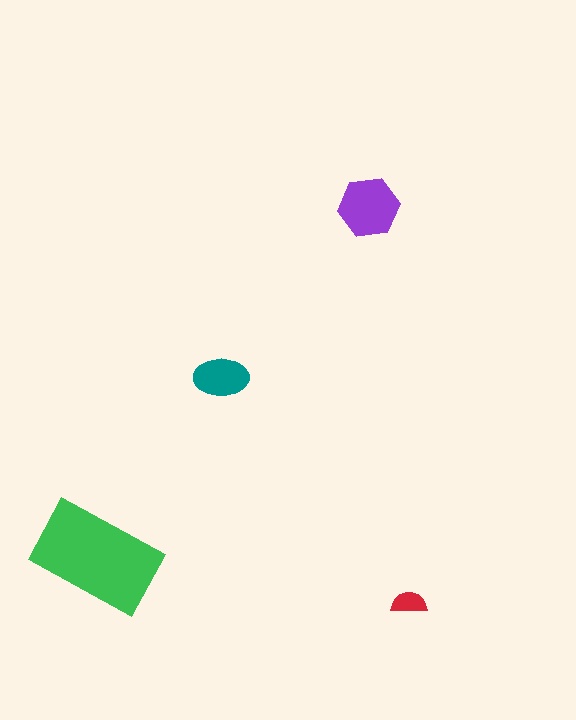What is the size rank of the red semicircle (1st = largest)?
4th.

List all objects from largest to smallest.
The green rectangle, the purple hexagon, the teal ellipse, the red semicircle.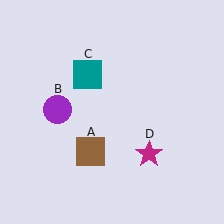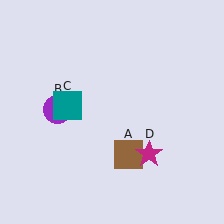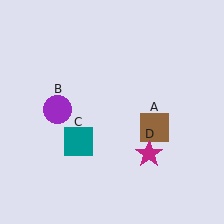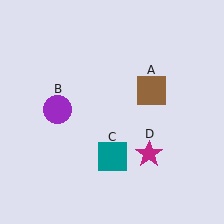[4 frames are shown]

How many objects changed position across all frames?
2 objects changed position: brown square (object A), teal square (object C).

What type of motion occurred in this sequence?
The brown square (object A), teal square (object C) rotated counterclockwise around the center of the scene.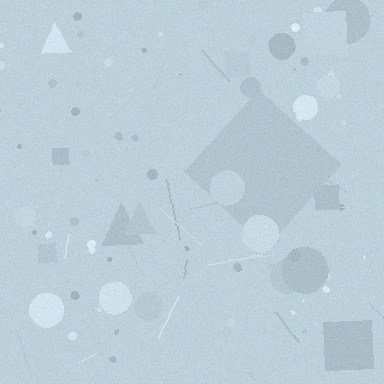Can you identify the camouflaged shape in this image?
The camouflaged shape is a diamond.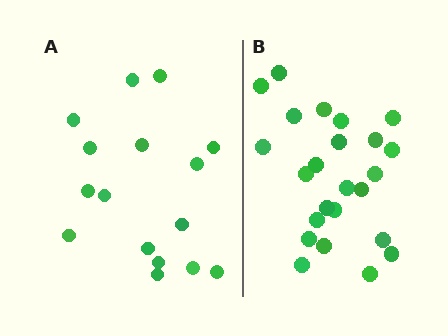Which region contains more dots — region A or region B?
Region B (the right region) has more dots.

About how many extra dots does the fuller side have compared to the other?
Region B has roughly 8 or so more dots than region A.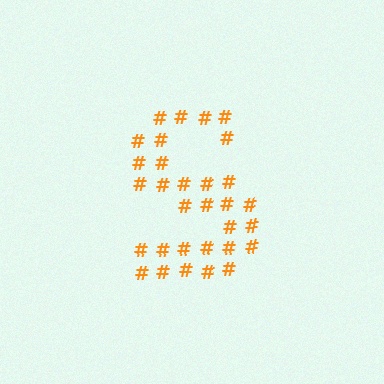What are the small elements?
The small elements are hash symbols.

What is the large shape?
The large shape is the letter S.